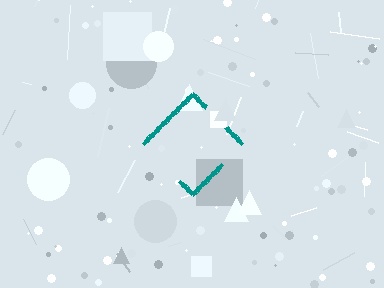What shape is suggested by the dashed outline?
The dashed outline suggests a diamond.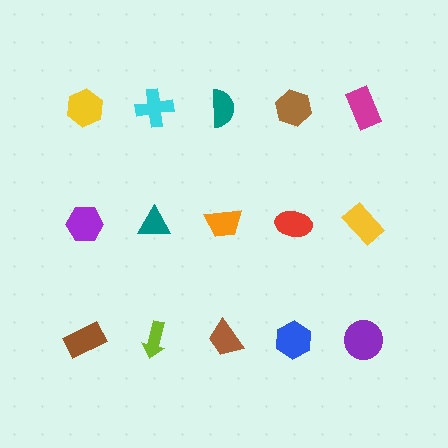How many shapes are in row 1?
5 shapes.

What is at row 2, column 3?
An orange trapezoid.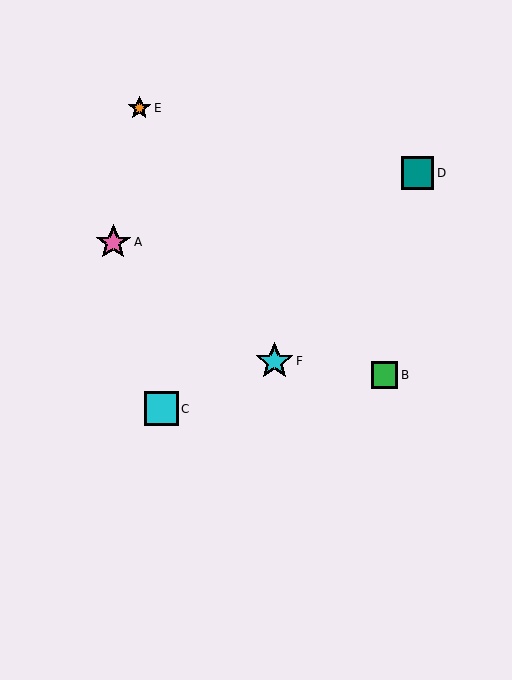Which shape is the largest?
The cyan star (labeled F) is the largest.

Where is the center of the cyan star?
The center of the cyan star is at (274, 361).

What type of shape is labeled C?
Shape C is a cyan square.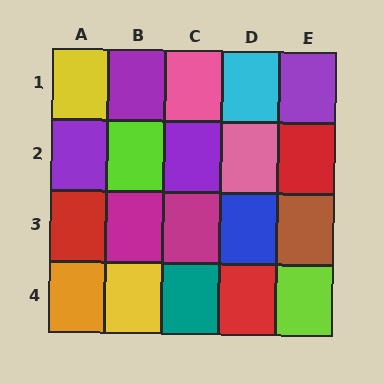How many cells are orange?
1 cell is orange.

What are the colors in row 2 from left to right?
Purple, lime, purple, pink, red.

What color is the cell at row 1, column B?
Purple.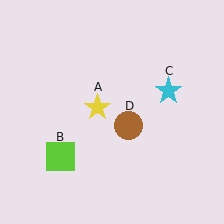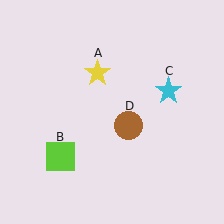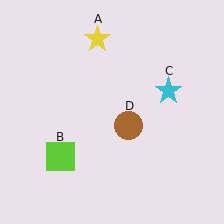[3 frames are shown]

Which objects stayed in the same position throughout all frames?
Lime square (object B) and cyan star (object C) and brown circle (object D) remained stationary.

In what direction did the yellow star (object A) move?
The yellow star (object A) moved up.